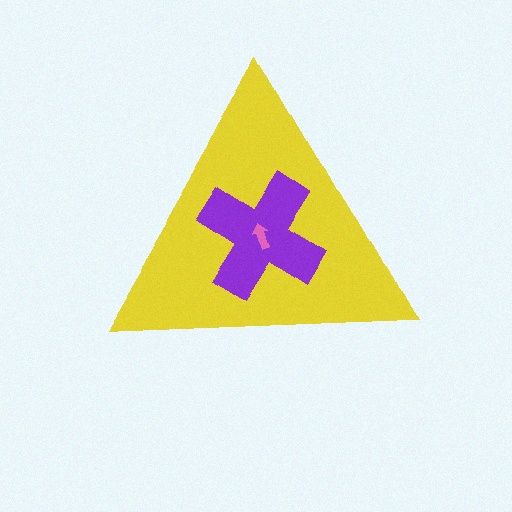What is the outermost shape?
The yellow triangle.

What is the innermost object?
The pink arrow.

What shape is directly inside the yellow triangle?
The purple cross.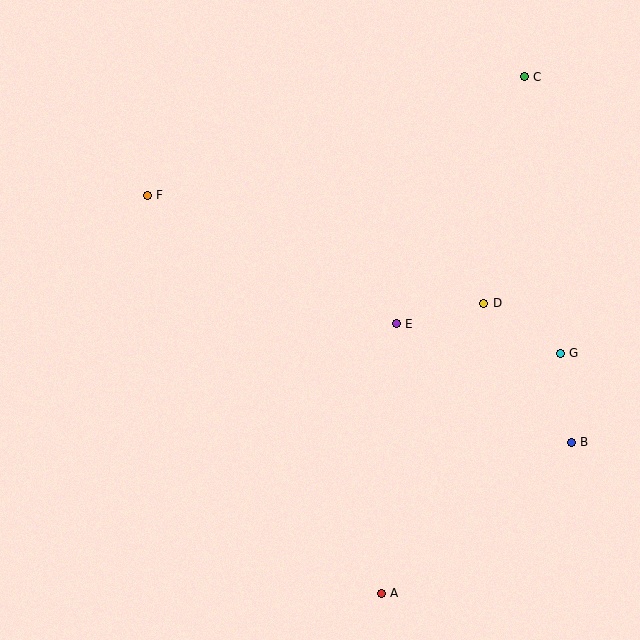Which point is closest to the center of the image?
Point E at (396, 324) is closest to the center.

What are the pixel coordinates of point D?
Point D is at (484, 303).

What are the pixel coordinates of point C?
Point C is at (524, 77).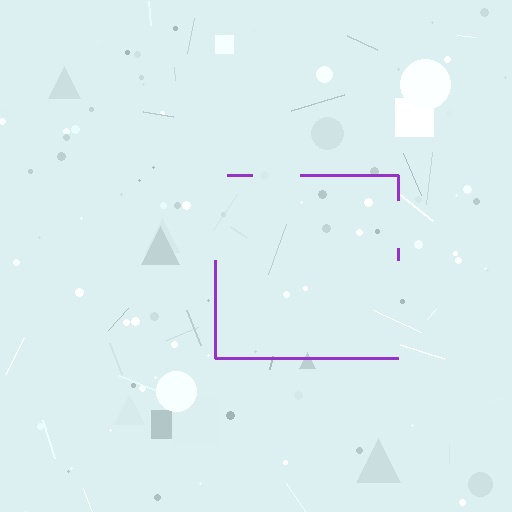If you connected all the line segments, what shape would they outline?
They would outline a square.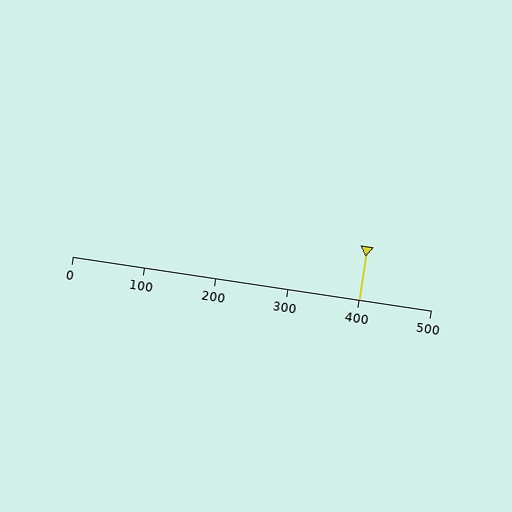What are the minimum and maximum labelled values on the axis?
The axis runs from 0 to 500.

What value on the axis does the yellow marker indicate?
The marker indicates approximately 400.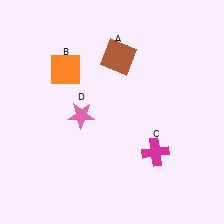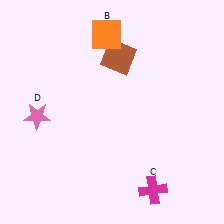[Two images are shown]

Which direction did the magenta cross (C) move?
The magenta cross (C) moved down.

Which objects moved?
The objects that moved are: the orange square (B), the magenta cross (C), the pink star (D).